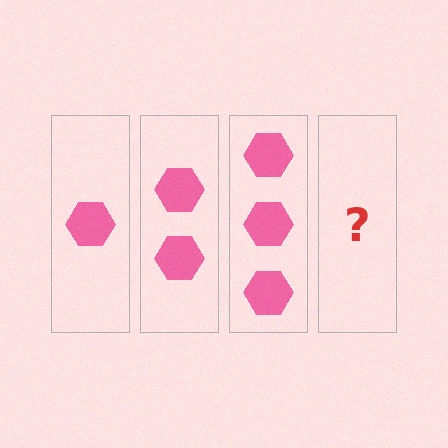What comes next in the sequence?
The next element should be 4 hexagons.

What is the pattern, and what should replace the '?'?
The pattern is that each step adds one more hexagon. The '?' should be 4 hexagons.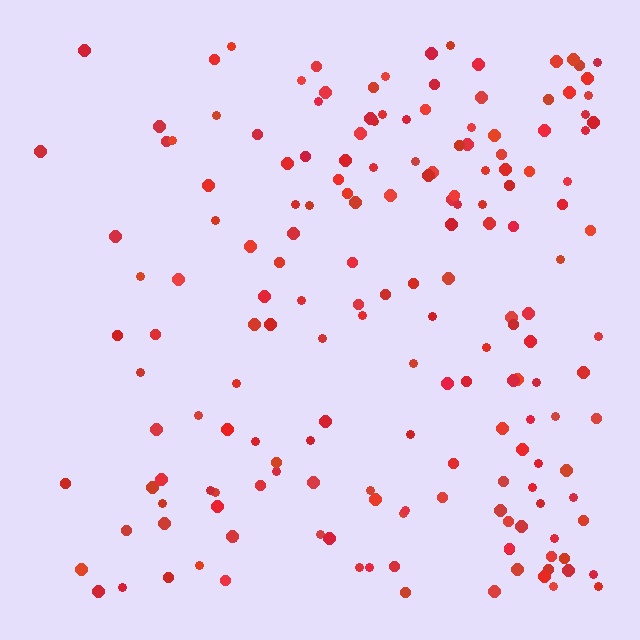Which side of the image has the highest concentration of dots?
The right.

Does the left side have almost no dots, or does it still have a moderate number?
Still a moderate number, just noticeably fewer than the right.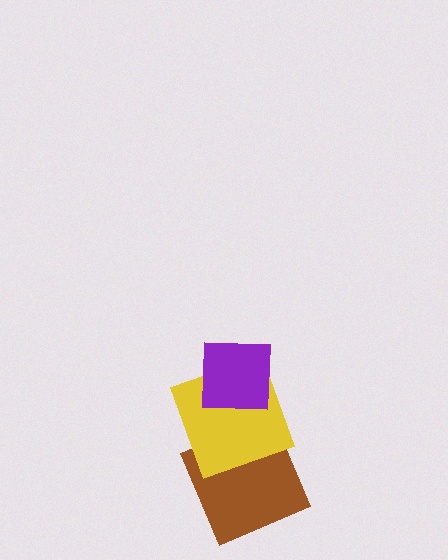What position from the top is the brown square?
The brown square is 3rd from the top.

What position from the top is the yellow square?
The yellow square is 2nd from the top.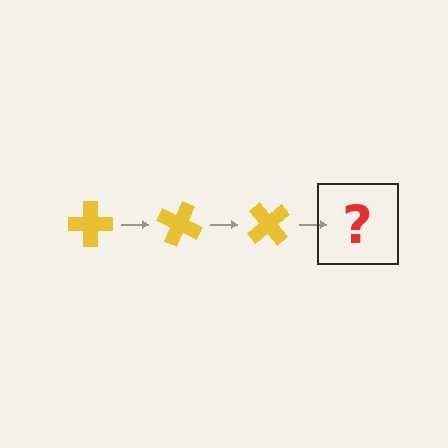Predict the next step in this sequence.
The next step is a yellow cross rotated 75 degrees.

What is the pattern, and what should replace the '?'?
The pattern is that the cross rotates 25 degrees each step. The '?' should be a yellow cross rotated 75 degrees.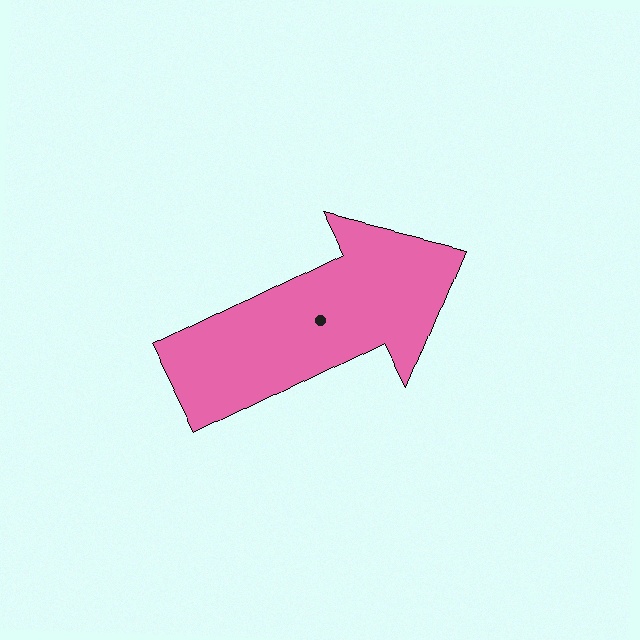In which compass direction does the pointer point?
Northeast.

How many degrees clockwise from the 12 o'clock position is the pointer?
Approximately 63 degrees.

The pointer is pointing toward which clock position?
Roughly 2 o'clock.